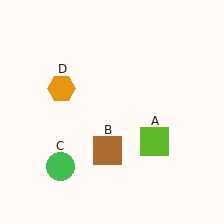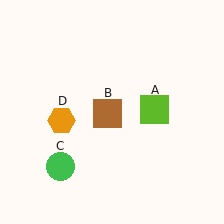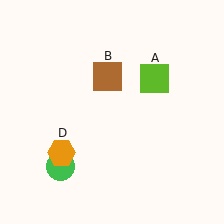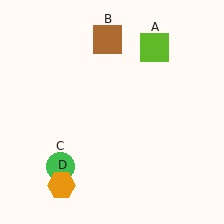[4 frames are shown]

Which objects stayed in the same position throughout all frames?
Green circle (object C) remained stationary.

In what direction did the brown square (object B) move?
The brown square (object B) moved up.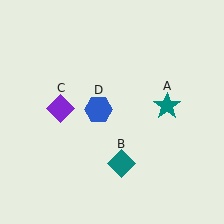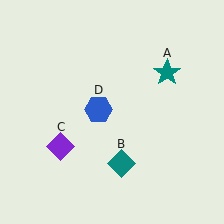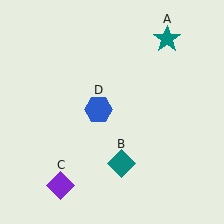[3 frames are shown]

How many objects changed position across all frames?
2 objects changed position: teal star (object A), purple diamond (object C).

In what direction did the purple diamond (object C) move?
The purple diamond (object C) moved down.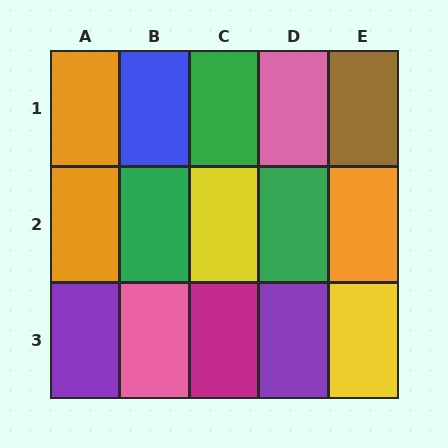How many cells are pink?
2 cells are pink.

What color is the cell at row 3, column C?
Magenta.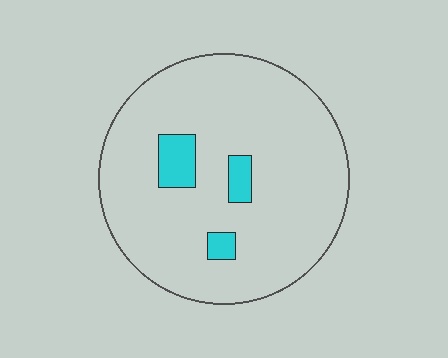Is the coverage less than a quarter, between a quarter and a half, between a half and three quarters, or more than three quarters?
Less than a quarter.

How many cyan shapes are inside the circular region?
3.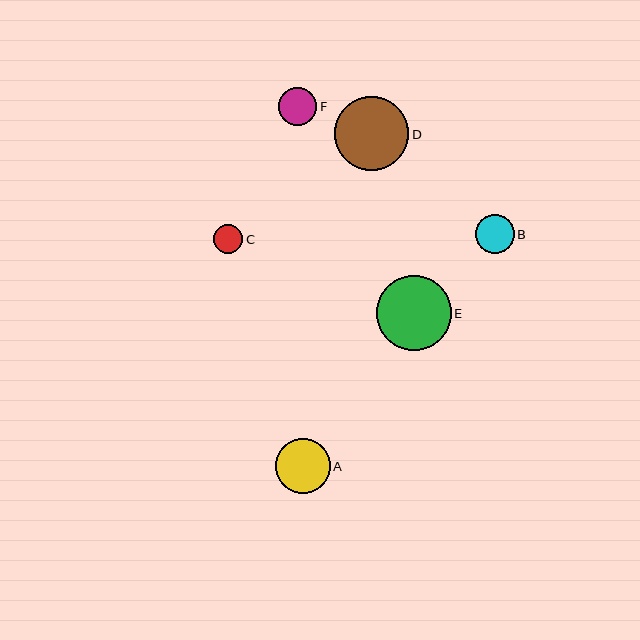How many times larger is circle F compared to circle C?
Circle F is approximately 1.3 times the size of circle C.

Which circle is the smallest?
Circle C is the smallest with a size of approximately 29 pixels.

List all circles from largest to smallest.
From largest to smallest: E, D, A, B, F, C.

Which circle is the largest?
Circle E is the largest with a size of approximately 75 pixels.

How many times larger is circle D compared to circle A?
Circle D is approximately 1.4 times the size of circle A.